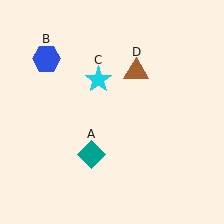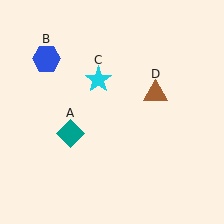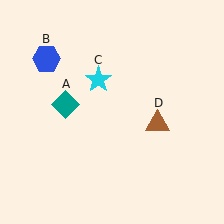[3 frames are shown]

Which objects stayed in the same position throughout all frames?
Blue hexagon (object B) and cyan star (object C) remained stationary.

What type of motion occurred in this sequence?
The teal diamond (object A), brown triangle (object D) rotated clockwise around the center of the scene.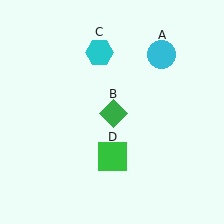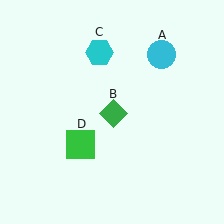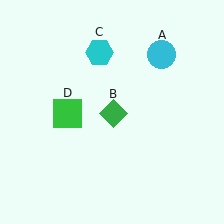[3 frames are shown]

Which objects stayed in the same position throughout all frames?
Cyan circle (object A) and green diamond (object B) and cyan hexagon (object C) remained stationary.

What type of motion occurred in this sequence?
The green square (object D) rotated clockwise around the center of the scene.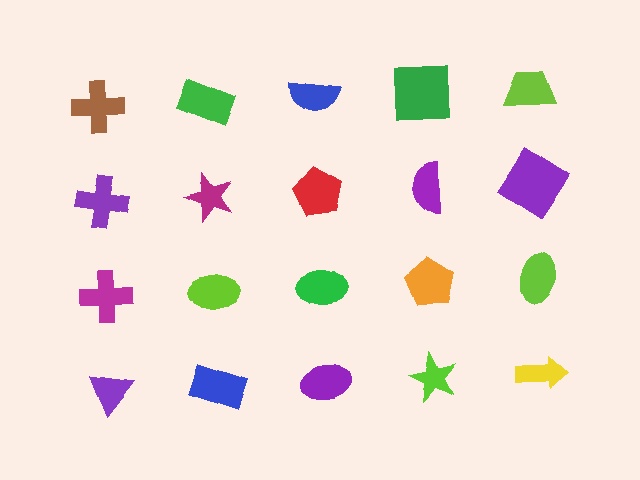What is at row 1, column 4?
A green square.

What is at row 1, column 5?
A lime trapezoid.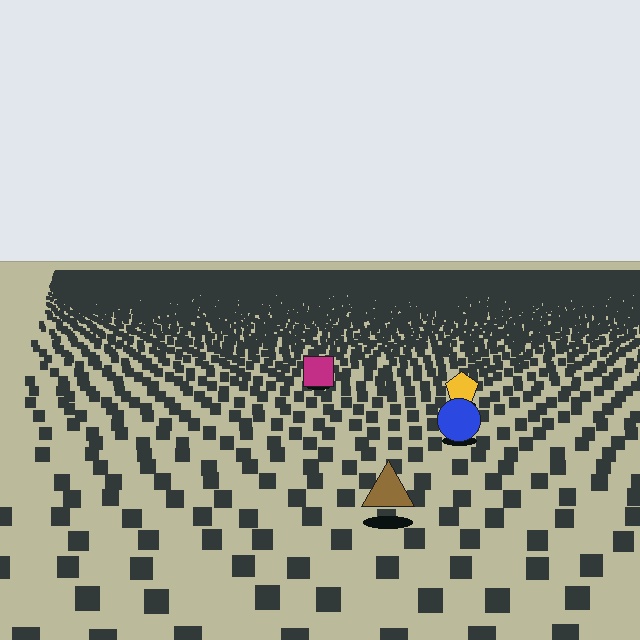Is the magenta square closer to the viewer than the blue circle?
No. The blue circle is closer — you can tell from the texture gradient: the ground texture is coarser near it.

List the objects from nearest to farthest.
From nearest to farthest: the brown triangle, the blue circle, the yellow pentagon, the magenta square.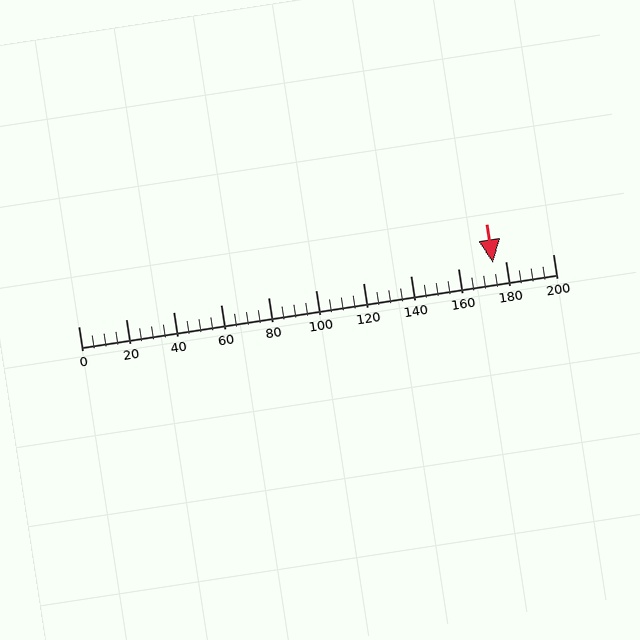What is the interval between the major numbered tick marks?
The major tick marks are spaced 20 units apart.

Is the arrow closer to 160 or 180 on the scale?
The arrow is closer to 180.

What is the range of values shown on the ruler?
The ruler shows values from 0 to 200.